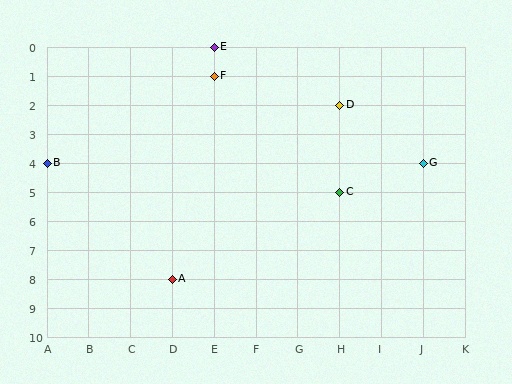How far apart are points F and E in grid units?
Points F and E are 1 row apart.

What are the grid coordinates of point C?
Point C is at grid coordinates (H, 5).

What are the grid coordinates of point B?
Point B is at grid coordinates (A, 4).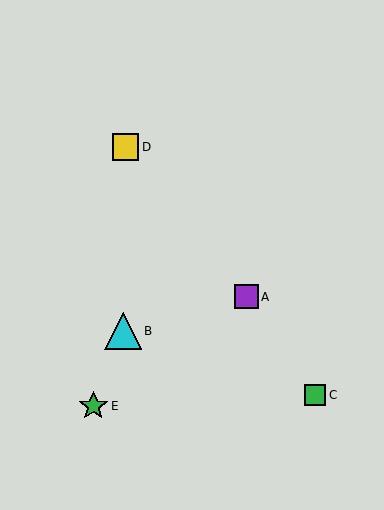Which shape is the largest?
The cyan triangle (labeled B) is the largest.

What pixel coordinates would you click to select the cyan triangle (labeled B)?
Click at (123, 331) to select the cyan triangle B.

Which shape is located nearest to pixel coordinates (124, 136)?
The yellow square (labeled D) at (125, 147) is nearest to that location.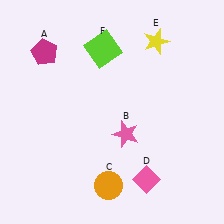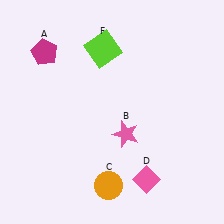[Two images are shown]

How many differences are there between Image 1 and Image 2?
There is 1 difference between the two images.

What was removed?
The yellow star (E) was removed in Image 2.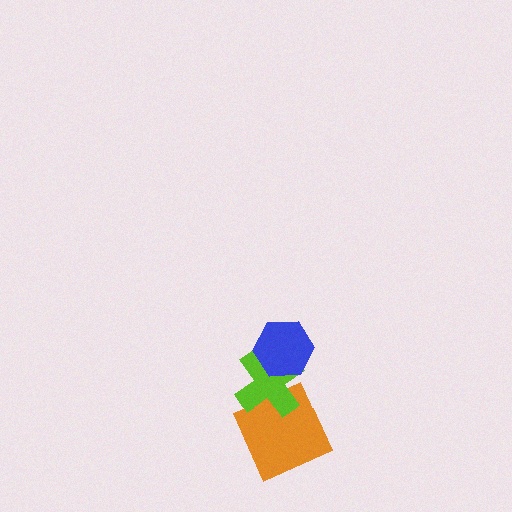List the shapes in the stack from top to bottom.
From top to bottom: the blue hexagon, the lime cross, the orange square.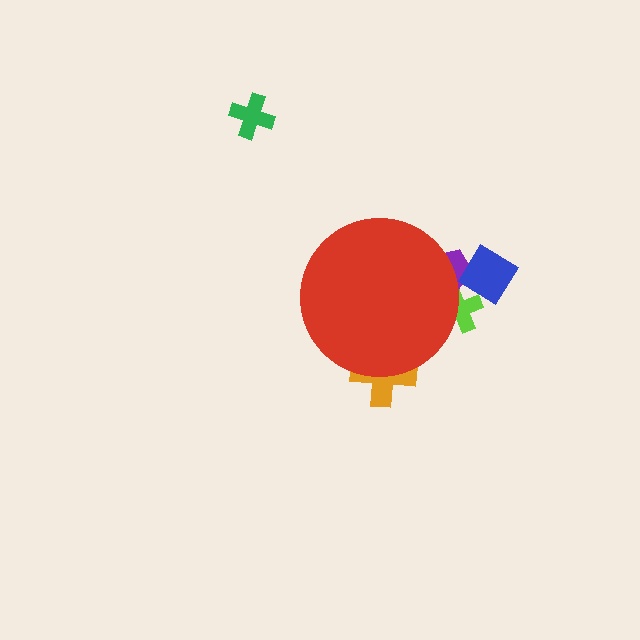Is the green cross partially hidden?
No, the green cross is fully visible.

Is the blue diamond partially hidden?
No, the blue diamond is fully visible.